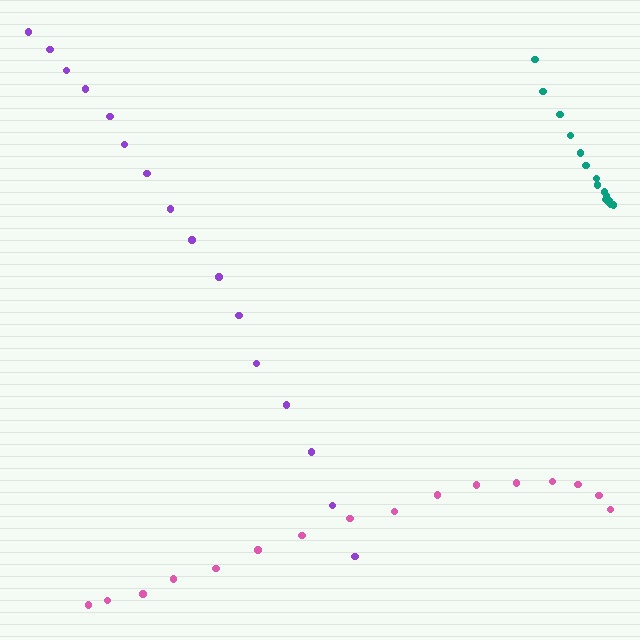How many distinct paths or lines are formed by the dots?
There are 3 distinct paths.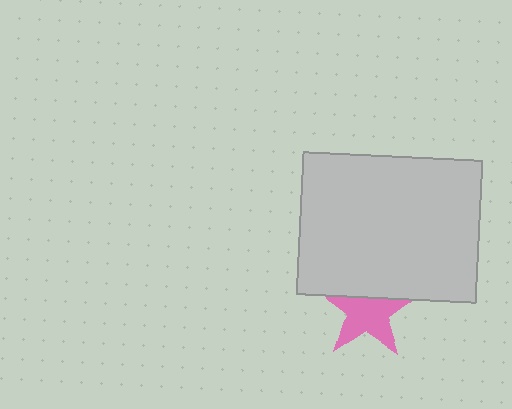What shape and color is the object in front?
The object in front is a light gray rectangle.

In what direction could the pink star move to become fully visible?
The pink star could move down. That would shift it out from behind the light gray rectangle entirely.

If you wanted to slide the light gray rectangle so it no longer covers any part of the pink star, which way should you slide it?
Slide it up — that is the most direct way to separate the two shapes.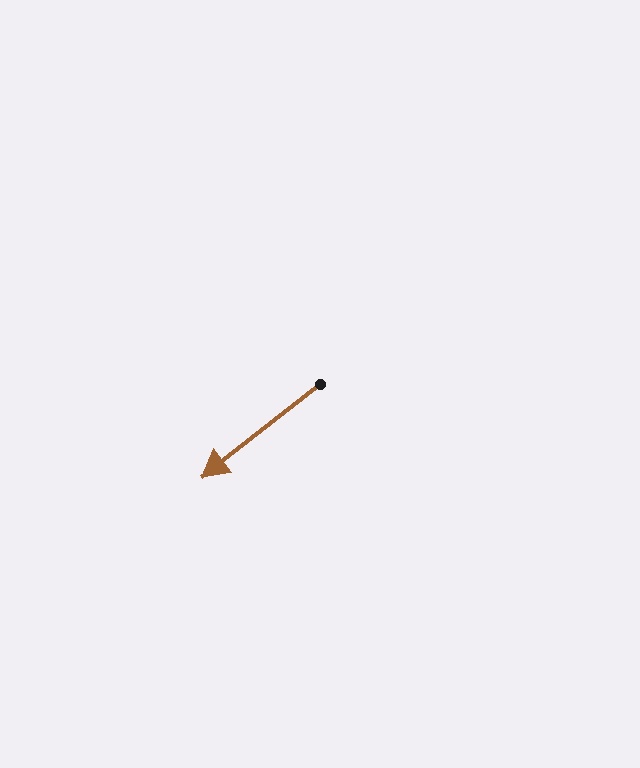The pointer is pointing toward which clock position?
Roughly 8 o'clock.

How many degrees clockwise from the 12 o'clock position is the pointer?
Approximately 232 degrees.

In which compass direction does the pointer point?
Southwest.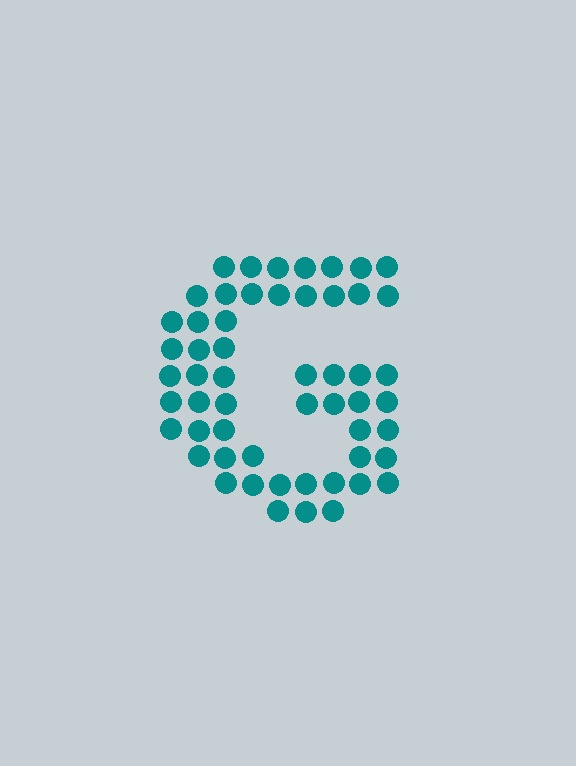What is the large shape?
The large shape is the letter G.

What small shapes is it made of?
It is made of small circles.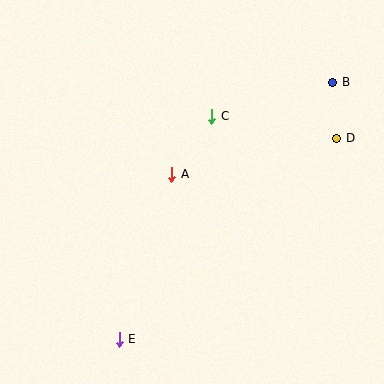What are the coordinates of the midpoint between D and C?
The midpoint between D and C is at (274, 127).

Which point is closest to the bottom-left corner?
Point E is closest to the bottom-left corner.